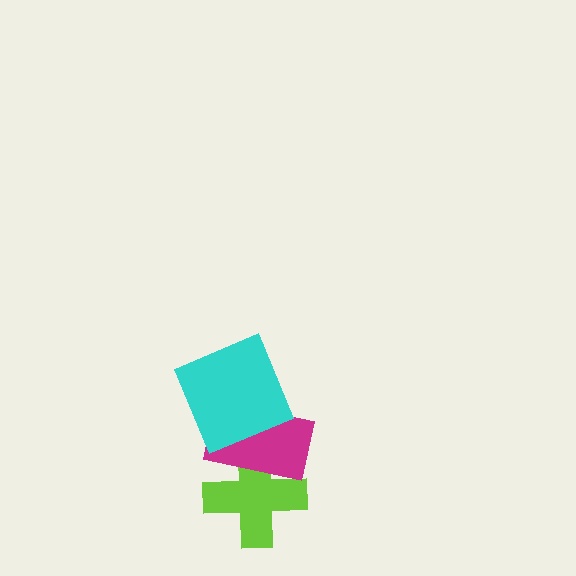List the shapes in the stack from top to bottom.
From top to bottom: the cyan square, the magenta rectangle, the lime cross.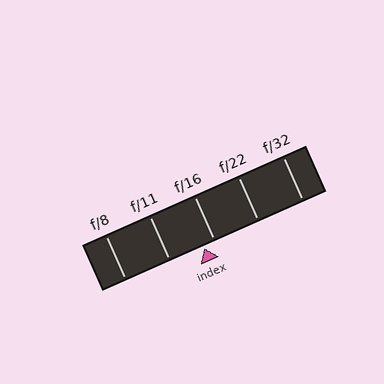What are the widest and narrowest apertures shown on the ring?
The widest aperture shown is f/8 and the narrowest is f/32.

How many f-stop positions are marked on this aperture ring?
There are 5 f-stop positions marked.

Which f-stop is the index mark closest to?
The index mark is closest to f/16.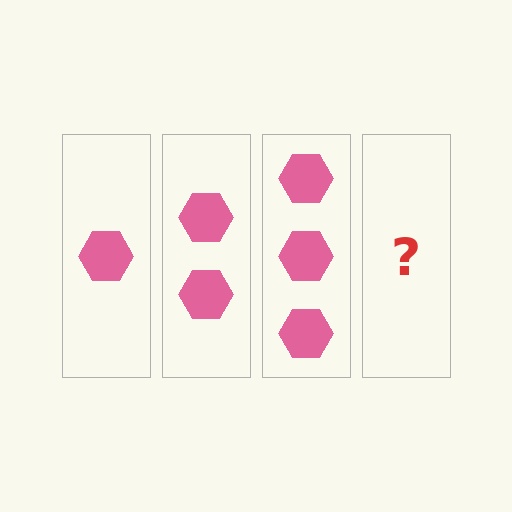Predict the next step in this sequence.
The next step is 4 hexagons.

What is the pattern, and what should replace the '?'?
The pattern is that each step adds one more hexagon. The '?' should be 4 hexagons.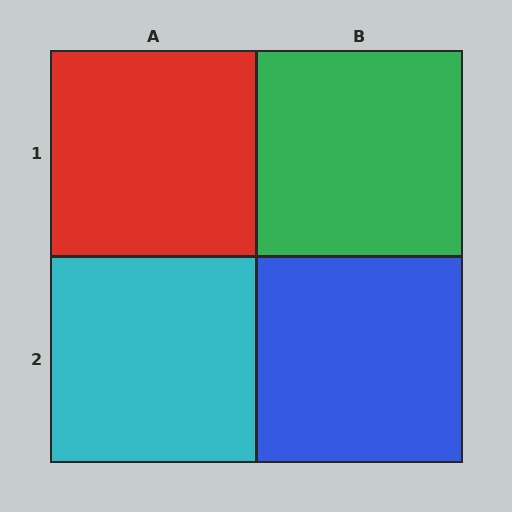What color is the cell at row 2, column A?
Cyan.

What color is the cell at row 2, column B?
Blue.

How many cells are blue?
1 cell is blue.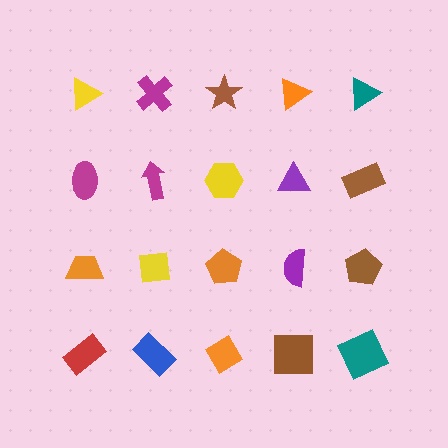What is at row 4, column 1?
A red rectangle.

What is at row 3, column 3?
An orange pentagon.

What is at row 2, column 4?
A purple triangle.